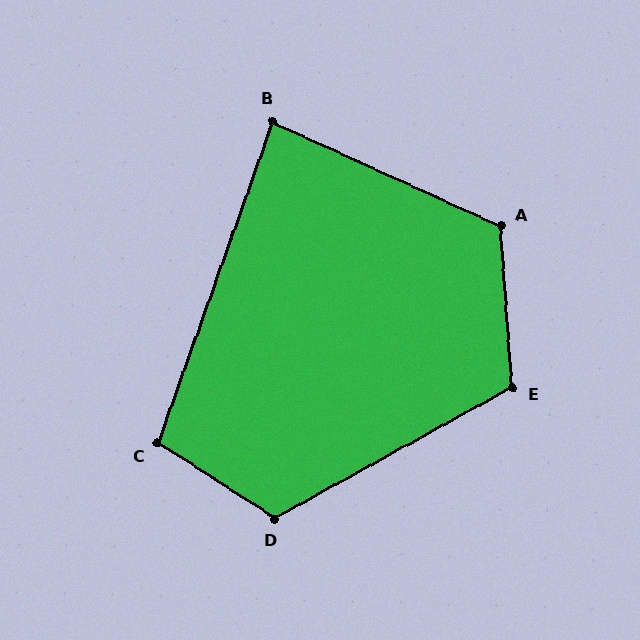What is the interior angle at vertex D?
Approximately 118 degrees (obtuse).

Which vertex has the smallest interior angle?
B, at approximately 85 degrees.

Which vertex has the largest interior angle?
A, at approximately 119 degrees.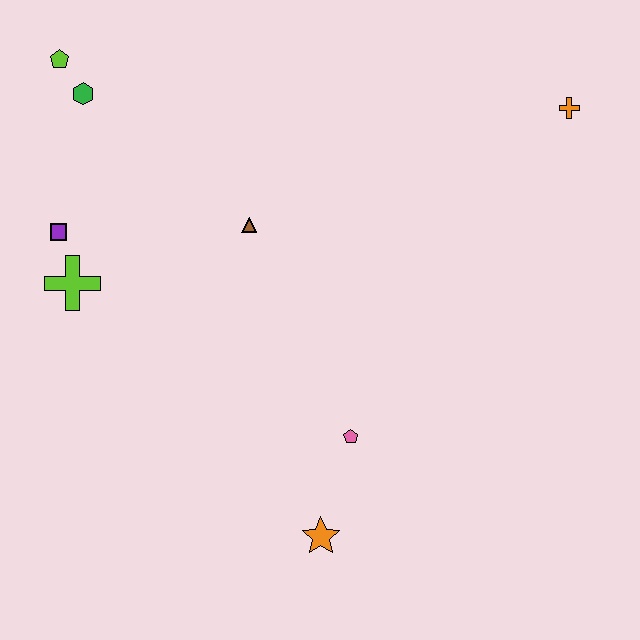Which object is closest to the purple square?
The lime cross is closest to the purple square.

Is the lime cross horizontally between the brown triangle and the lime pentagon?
Yes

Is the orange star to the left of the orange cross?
Yes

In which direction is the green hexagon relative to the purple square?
The green hexagon is above the purple square.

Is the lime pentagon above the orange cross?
Yes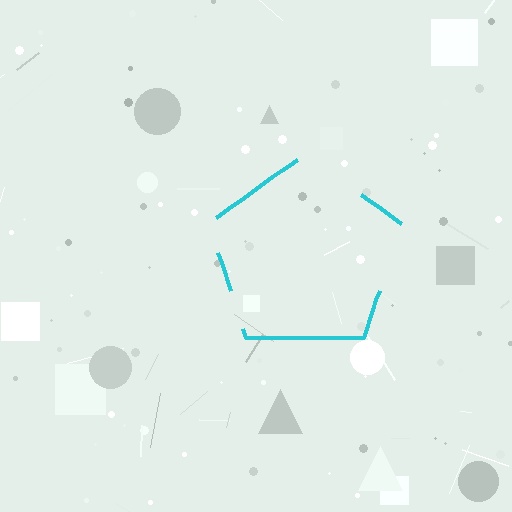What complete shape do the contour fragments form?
The contour fragments form a pentagon.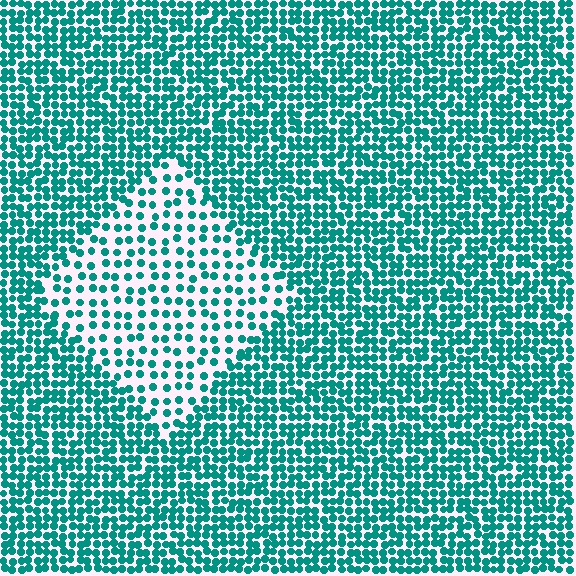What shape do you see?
I see a diamond.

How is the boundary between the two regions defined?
The boundary is defined by a change in element density (approximately 2.1x ratio). All elements are the same color, size, and shape.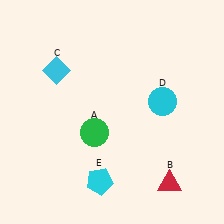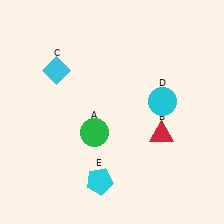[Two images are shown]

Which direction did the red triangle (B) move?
The red triangle (B) moved up.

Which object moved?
The red triangle (B) moved up.